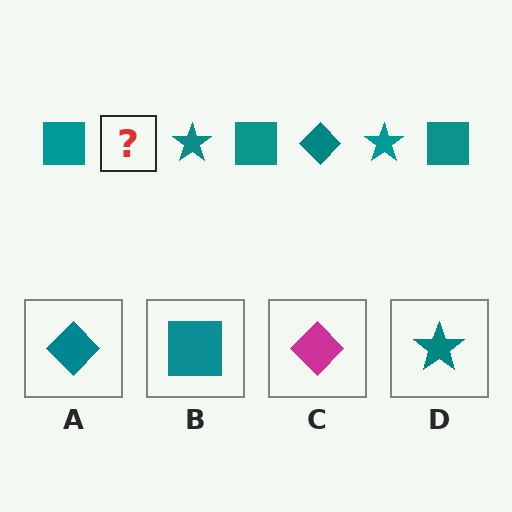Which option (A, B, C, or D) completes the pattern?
A.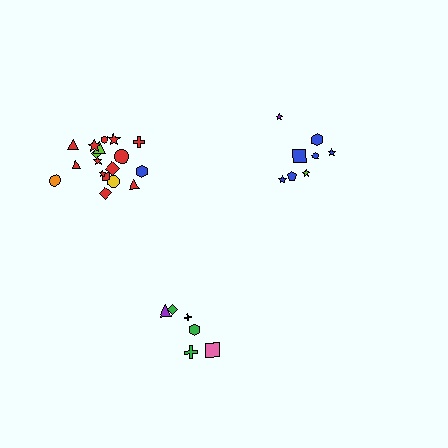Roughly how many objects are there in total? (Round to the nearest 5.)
Roughly 30 objects in total.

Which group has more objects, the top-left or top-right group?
The top-left group.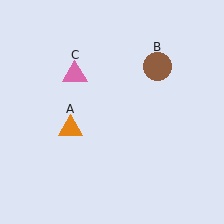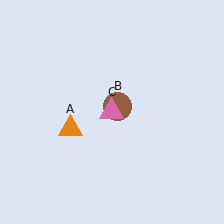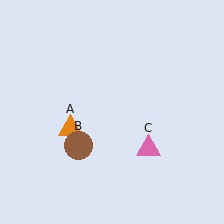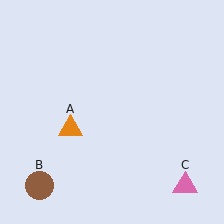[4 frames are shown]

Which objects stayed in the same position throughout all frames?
Orange triangle (object A) remained stationary.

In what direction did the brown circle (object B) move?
The brown circle (object B) moved down and to the left.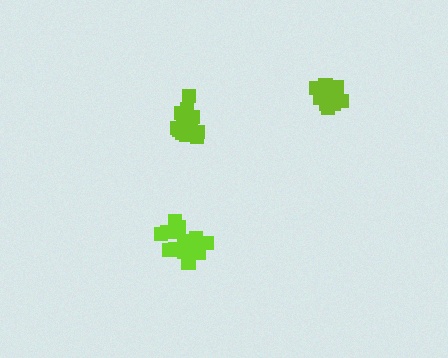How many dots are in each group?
Group 1: 14 dots, Group 2: 16 dots, Group 3: 18 dots (48 total).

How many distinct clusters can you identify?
There are 3 distinct clusters.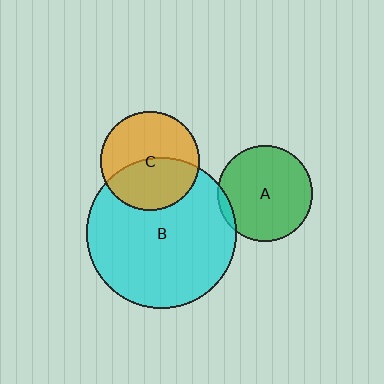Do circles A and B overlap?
Yes.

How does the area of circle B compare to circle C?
Approximately 2.3 times.